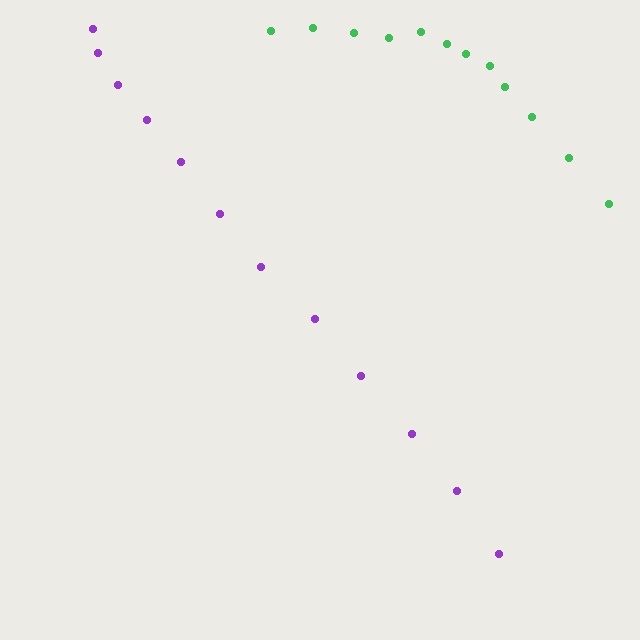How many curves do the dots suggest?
There are 2 distinct paths.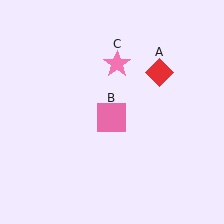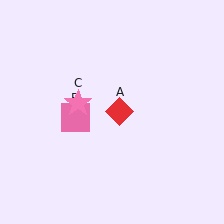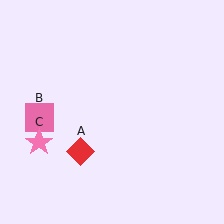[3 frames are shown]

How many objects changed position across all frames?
3 objects changed position: red diamond (object A), pink square (object B), pink star (object C).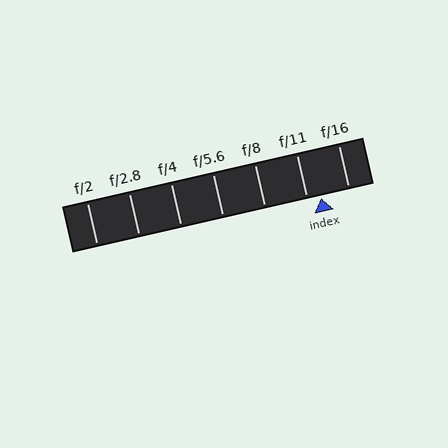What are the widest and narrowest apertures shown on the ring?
The widest aperture shown is f/2 and the narrowest is f/16.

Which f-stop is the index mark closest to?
The index mark is closest to f/11.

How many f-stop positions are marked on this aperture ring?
There are 7 f-stop positions marked.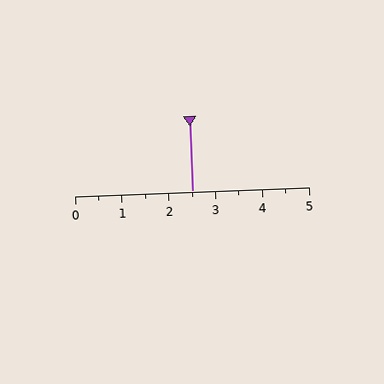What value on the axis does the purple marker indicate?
The marker indicates approximately 2.5.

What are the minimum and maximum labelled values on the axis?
The axis runs from 0 to 5.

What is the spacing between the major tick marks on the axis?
The major ticks are spaced 1 apart.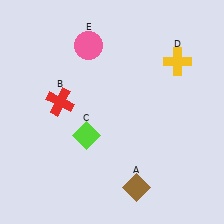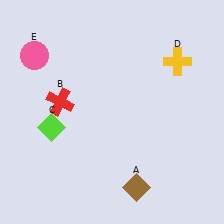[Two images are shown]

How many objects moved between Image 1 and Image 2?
2 objects moved between the two images.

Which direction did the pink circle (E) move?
The pink circle (E) moved left.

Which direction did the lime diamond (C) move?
The lime diamond (C) moved left.